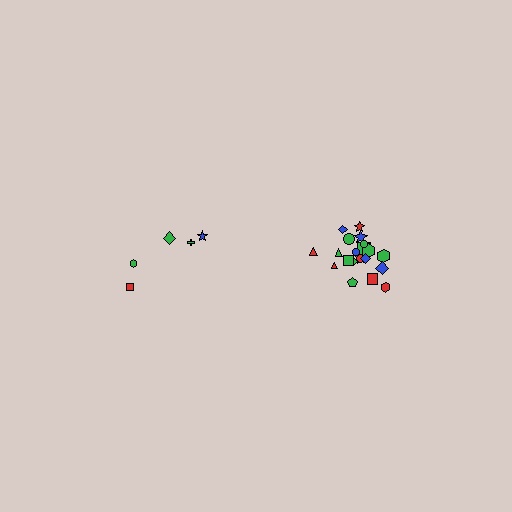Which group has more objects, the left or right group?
The right group.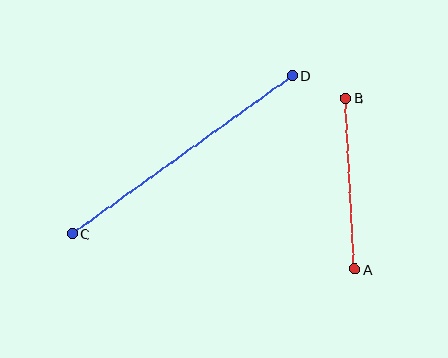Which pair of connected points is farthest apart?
Points C and D are farthest apart.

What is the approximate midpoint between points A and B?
The midpoint is at approximately (350, 184) pixels.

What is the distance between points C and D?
The distance is approximately 271 pixels.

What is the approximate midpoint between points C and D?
The midpoint is at approximately (182, 155) pixels.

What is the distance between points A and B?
The distance is approximately 171 pixels.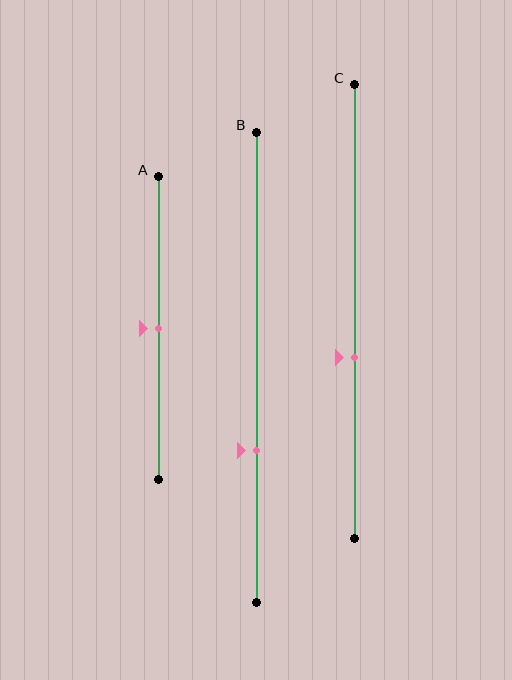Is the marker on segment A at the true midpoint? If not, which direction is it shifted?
Yes, the marker on segment A is at the true midpoint.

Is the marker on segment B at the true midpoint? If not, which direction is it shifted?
No, the marker on segment B is shifted downward by about 18% of the segment length.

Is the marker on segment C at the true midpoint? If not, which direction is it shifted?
No, the marker on segment C is shifted downward by about 10% of the segment length.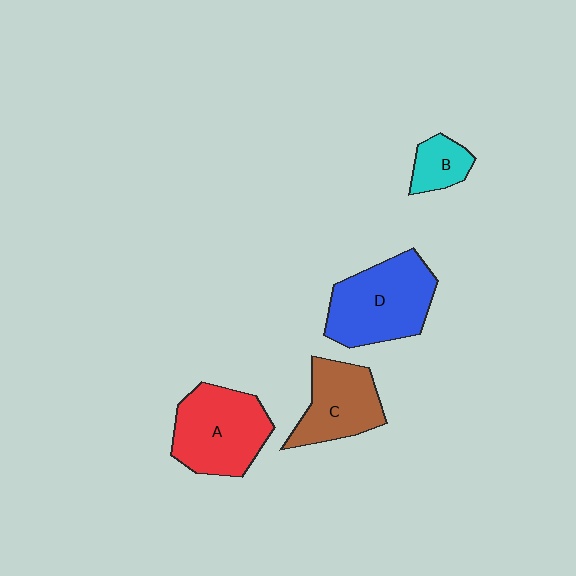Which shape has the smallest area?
Shape B (cyan).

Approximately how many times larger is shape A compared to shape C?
Approximately 1.3 times.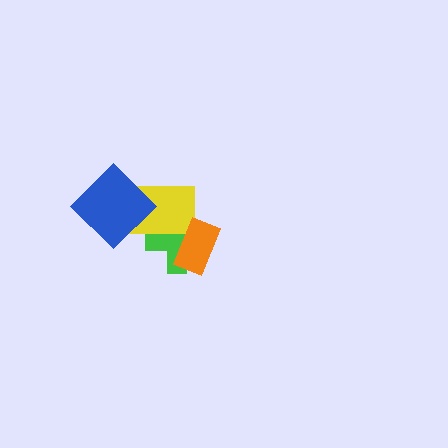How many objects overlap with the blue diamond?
1 object overlaps with the blue diamond.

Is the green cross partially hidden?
Yes, it is partially covered by another shape.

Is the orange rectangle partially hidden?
No, no other shape covers it.